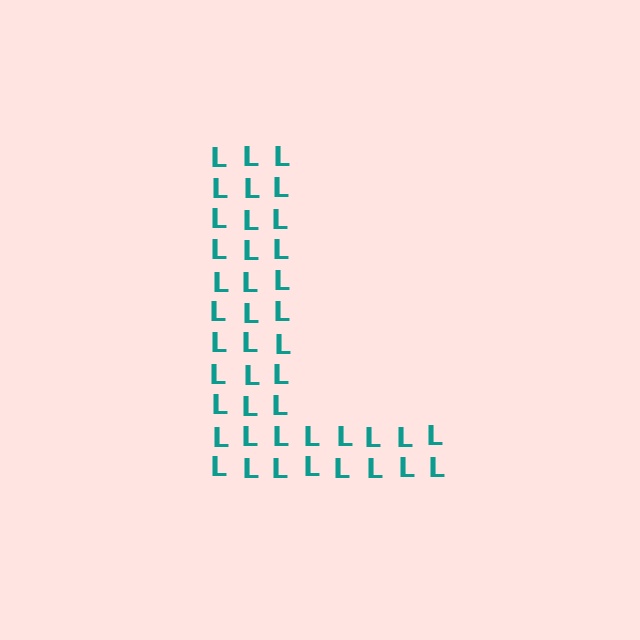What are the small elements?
The small elements are letter L's.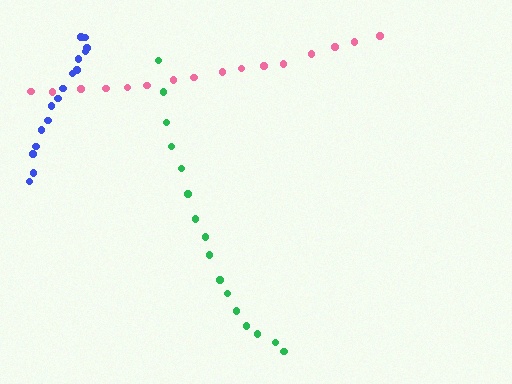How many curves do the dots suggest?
There are 3 distinct paths.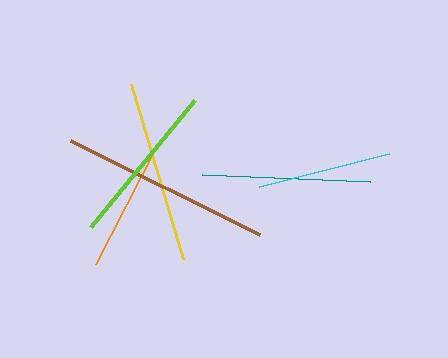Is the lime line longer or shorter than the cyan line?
The lime line is longer than the cyan line.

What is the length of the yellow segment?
The yellow segment is approximately 183 pixels long.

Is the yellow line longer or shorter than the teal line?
The yellow line is longer than the teal line.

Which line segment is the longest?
The brown line is the longest at approximately 211 pixels.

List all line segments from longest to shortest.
From longest to shortest: brown, yellow, teal, lime, cyan, orange.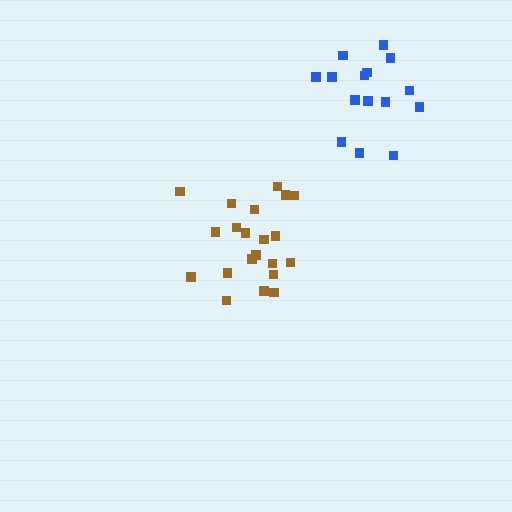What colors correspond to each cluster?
The clusters are colored: blue, brown.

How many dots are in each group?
Group 1: 15 dots, Group 2: 21 dots (36 total).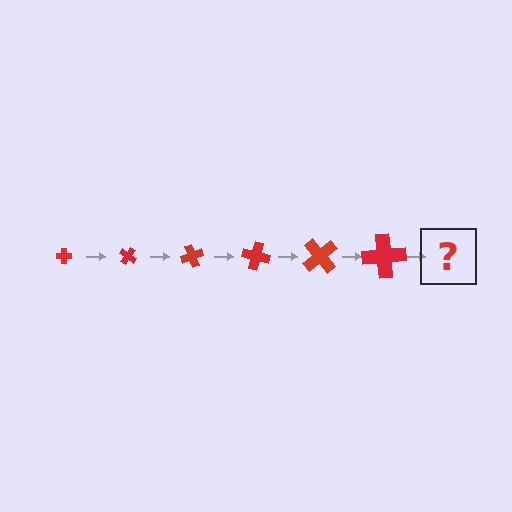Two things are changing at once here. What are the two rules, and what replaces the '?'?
The two rules are that the cross grows larger each step and it rotates 35 degrees each step. The '?' should be a cross, larger than the previous one and rotated 210 degrees from the start.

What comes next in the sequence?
The next element should be a cross, larger than the previous one and rotated 210 degrees from the start.